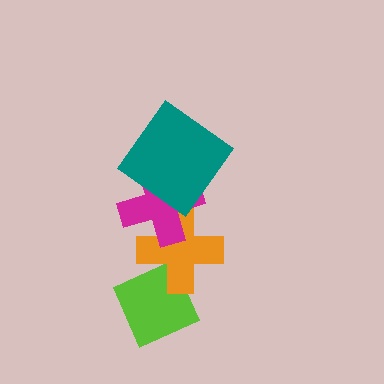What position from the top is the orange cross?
The orange cross is 3rd from the top.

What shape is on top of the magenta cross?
The teal diamond is on top of the magenta cross.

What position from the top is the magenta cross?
The magenta cross is 2nd from the top.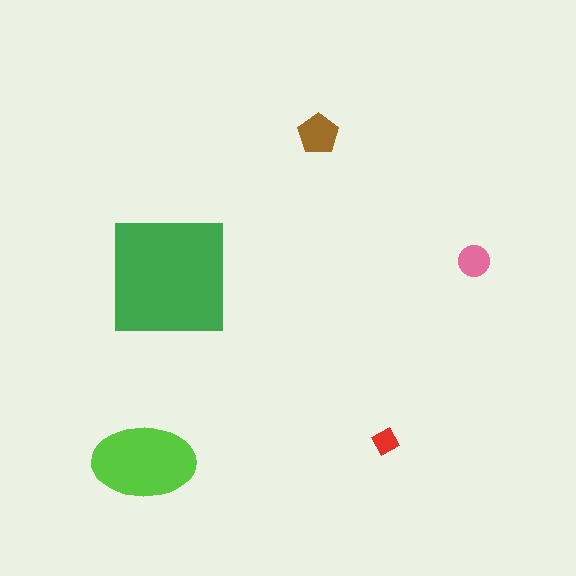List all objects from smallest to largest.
The red diamond, the pink circle, the brown pentagon, the lime ellipse, the green square.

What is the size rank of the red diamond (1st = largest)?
5th.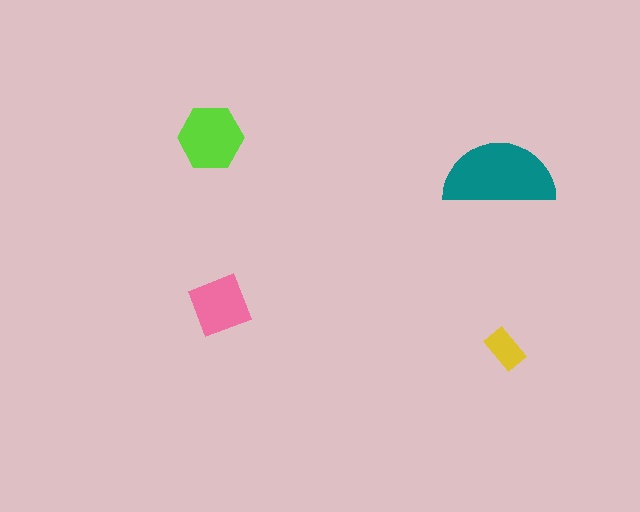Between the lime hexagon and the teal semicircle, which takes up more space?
The teal semicircle.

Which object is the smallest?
The yellow rectangle.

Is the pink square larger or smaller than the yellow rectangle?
Larger.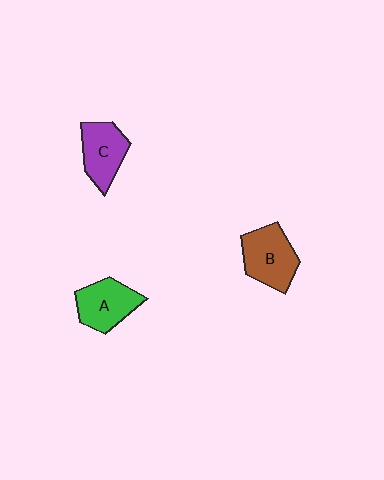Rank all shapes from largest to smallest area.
From largest to smallest: B (brown), A (green), C (purple).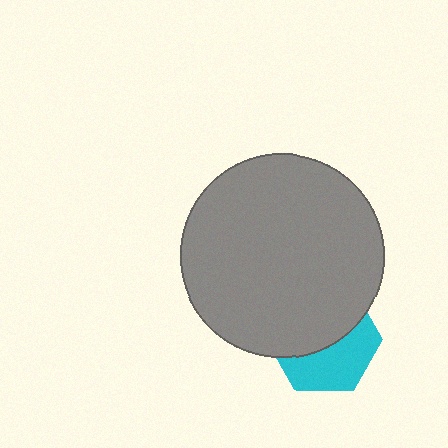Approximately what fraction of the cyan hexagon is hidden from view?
Roughly 55% of the cyan hexagon is hidden behind the gray circle.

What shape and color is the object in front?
The object in front is a gray circle.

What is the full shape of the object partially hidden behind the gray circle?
The partially hidden object is a cyan hexagon.